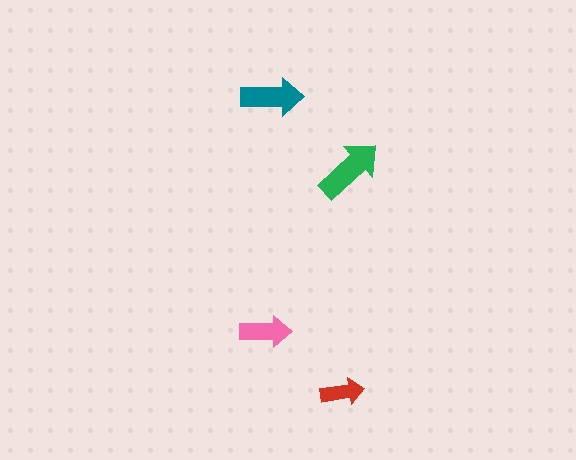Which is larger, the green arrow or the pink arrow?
The green one.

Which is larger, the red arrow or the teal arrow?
The teal one.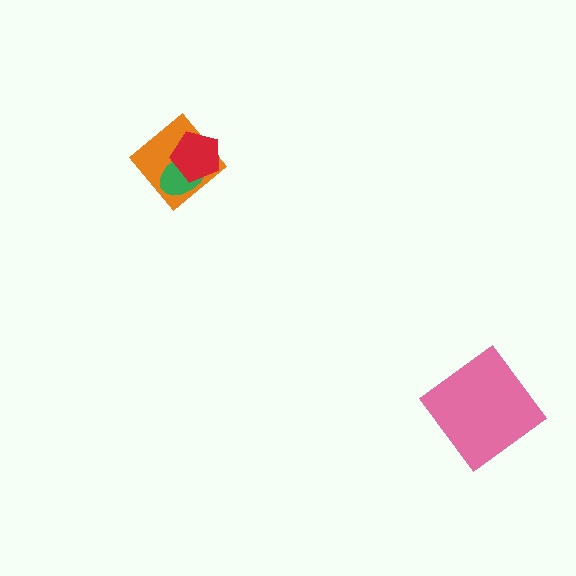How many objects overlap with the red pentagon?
2 objects overlap with the red pentagon.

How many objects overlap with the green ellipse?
2 objects overlap with the green ellipse.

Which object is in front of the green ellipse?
The red pentagon is in front of the green ellipse.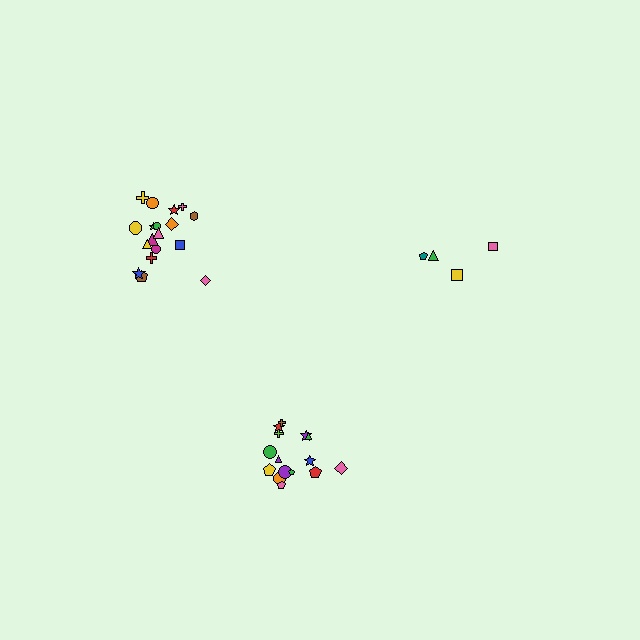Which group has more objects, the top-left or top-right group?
The top-left group.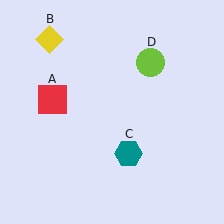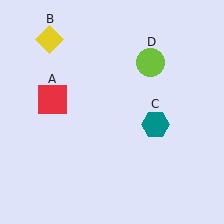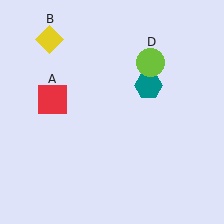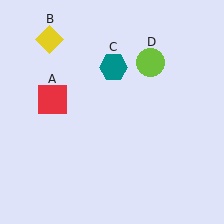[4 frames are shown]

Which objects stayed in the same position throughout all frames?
Red square (object A) and yellow diamond (object B) and lime circle (object D) remained stationary.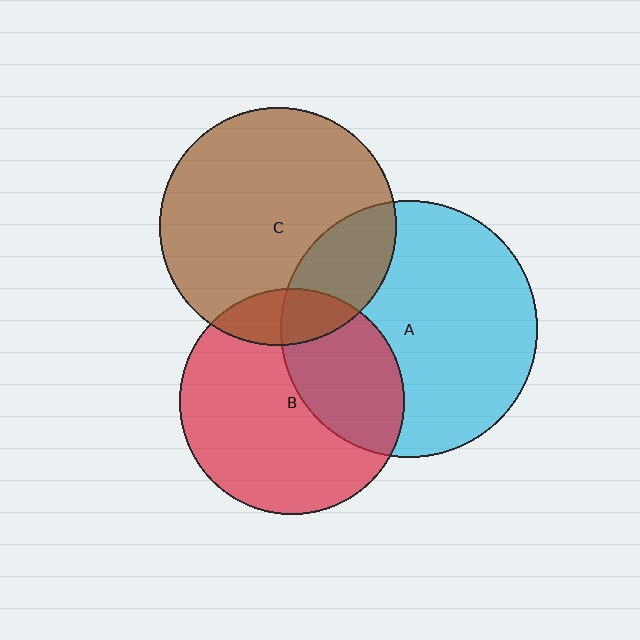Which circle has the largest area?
Circle A (cyan).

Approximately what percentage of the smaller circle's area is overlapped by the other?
Approximately 25%.